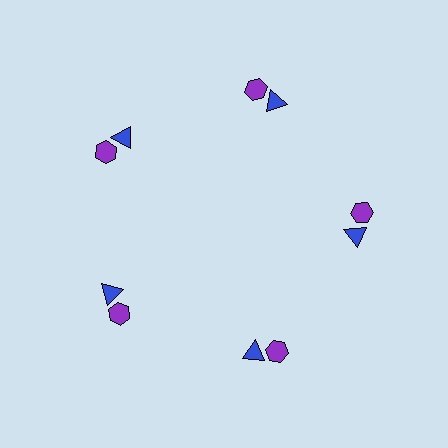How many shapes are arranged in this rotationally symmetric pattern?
There are 10 shapes, arranged in 5 groups of 2.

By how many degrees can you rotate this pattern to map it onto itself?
The pattern maps onto itself every 72 degrees of rotation.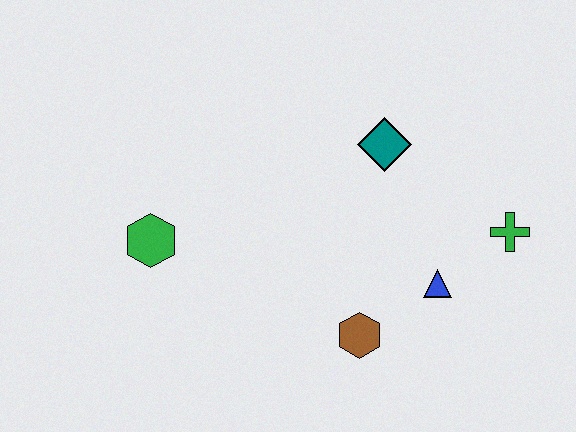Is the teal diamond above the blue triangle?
Yes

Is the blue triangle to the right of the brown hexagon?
Yes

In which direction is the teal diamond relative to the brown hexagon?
The teal diamond is above the brown hexagon.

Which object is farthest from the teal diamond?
The green hexagon is farthest from the teal diamond.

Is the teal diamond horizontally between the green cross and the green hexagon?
Yes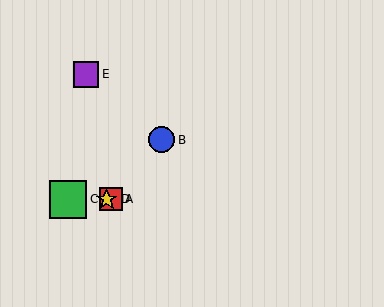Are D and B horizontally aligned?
No, D is at y≈199 and B is at y≈140.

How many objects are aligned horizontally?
3 objects (A, C, D) are aligned horizontally.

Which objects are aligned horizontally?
Objects A, C, D are aligned horizontally.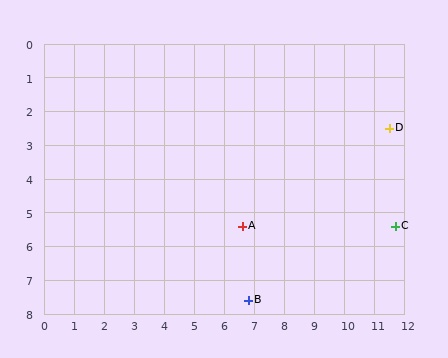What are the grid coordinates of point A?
Point A is at approximately (6.6, 5.4).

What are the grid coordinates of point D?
Point D is at approximately (11.5, 2.5).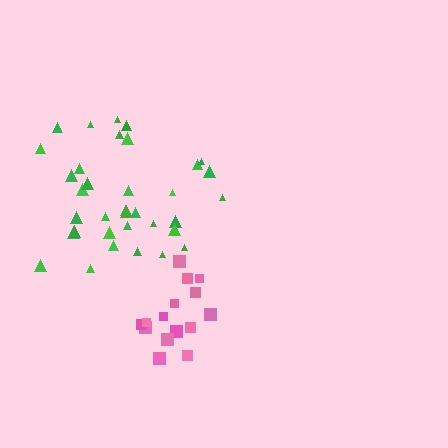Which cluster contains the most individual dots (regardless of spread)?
Green (35).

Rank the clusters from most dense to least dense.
pink, green.